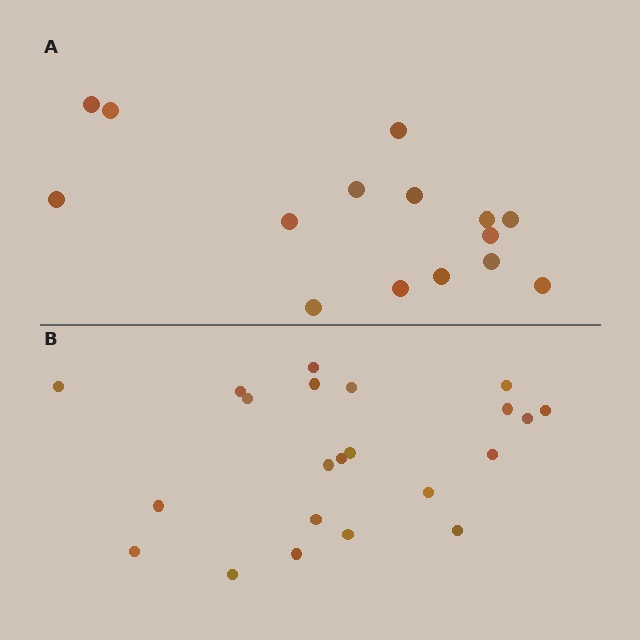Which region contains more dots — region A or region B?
Region B (the bottom region) has more dots.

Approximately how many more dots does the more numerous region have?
Region B has roughly 8 or so more dots than region A.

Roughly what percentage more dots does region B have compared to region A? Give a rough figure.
About 45% more.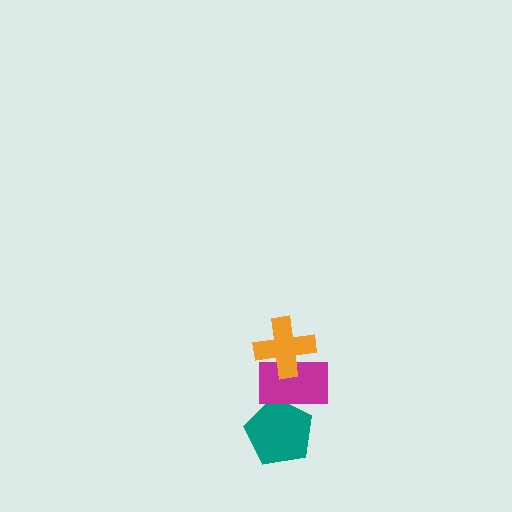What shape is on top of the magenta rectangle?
The orange cross is on top of the magenta rectangle.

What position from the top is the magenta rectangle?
The magenta rectangle is 2nd from the top.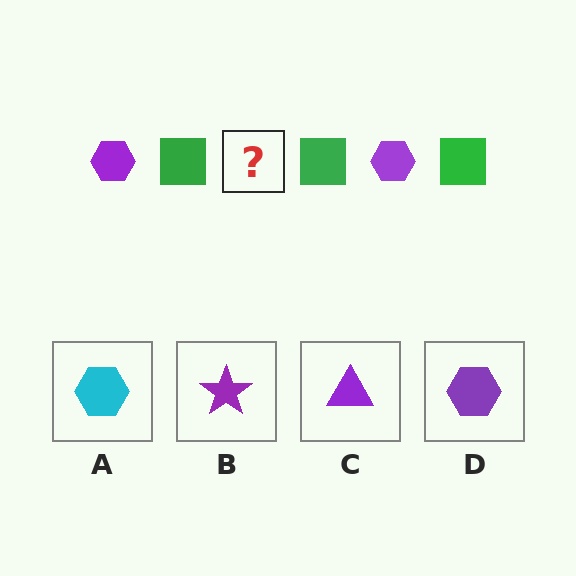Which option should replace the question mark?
Option D.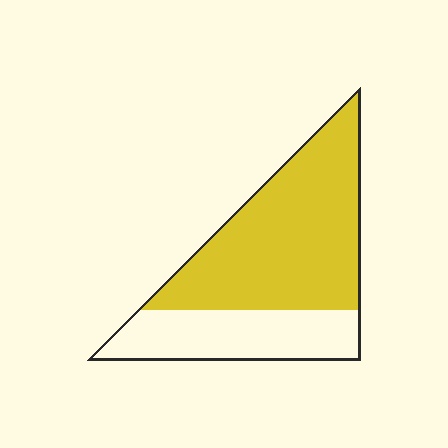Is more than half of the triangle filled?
Yes.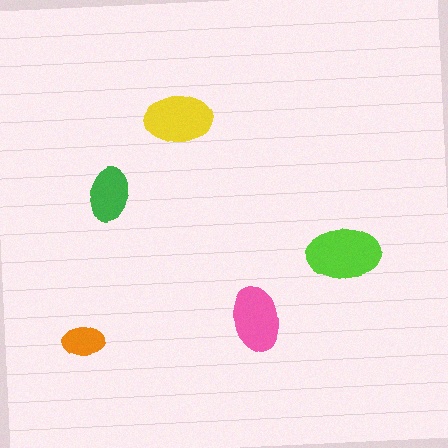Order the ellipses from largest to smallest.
the lime one, the yellow one, the pink one, the green one, the orange one.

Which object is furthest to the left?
The orange ellipse is leftmost.